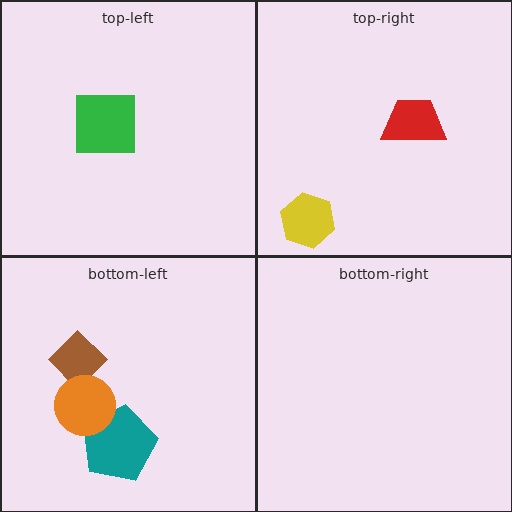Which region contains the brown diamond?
The bottom-left region.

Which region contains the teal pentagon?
The bottom-left region.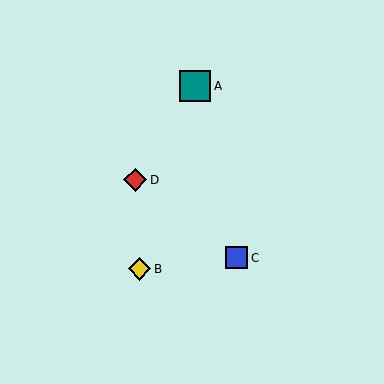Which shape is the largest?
The teal square (labeled A) is the largest.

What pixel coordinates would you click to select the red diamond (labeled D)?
Click at (135, 180) to select the red diamond D.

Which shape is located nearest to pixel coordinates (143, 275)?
The yellow diamond (labeled B) at (140, 269) is nearest to that location.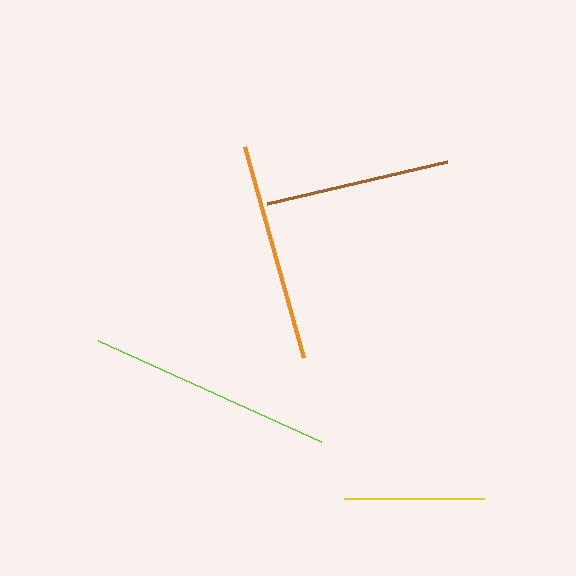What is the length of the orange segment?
The orange segment is approximately 219 pixels long.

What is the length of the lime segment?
The lime segment is approximately 244 pixels long.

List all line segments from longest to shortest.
From longest to shortest: lime, orange, brown, yellow.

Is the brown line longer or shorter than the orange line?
The orange line is longer than the brown line.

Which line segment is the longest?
The lime line is the longest at approximately 244 pixels.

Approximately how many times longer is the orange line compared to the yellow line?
The orange line is approximately 1.6 times the length of the yellow line.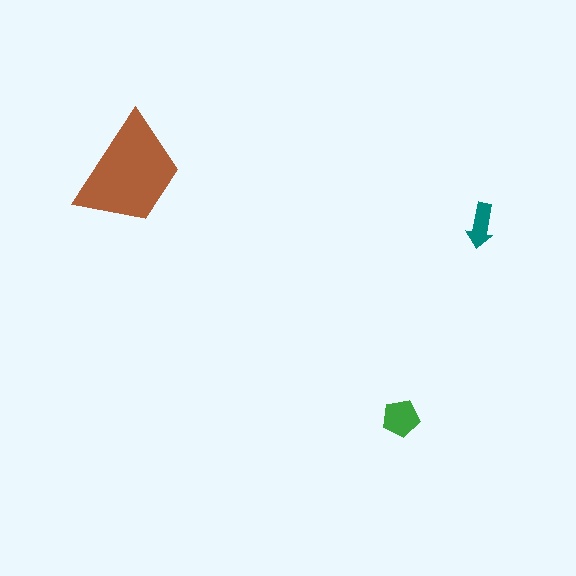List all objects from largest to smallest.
The brown trapezoid, the green pentagon, the teal arrow.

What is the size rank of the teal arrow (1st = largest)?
3rd.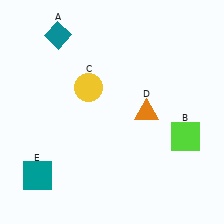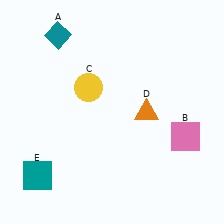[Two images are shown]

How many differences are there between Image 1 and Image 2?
There is 1 difference between the two images.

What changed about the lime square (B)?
In Image 1, B is lime. In Image 2, it changed to pink.